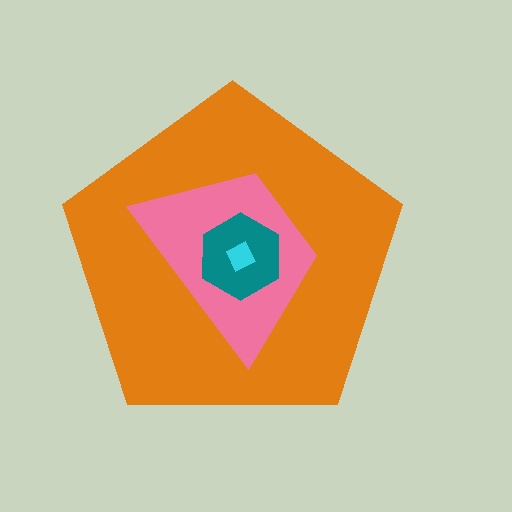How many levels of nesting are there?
4.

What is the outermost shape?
The orange pentagon.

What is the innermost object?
The cyan square.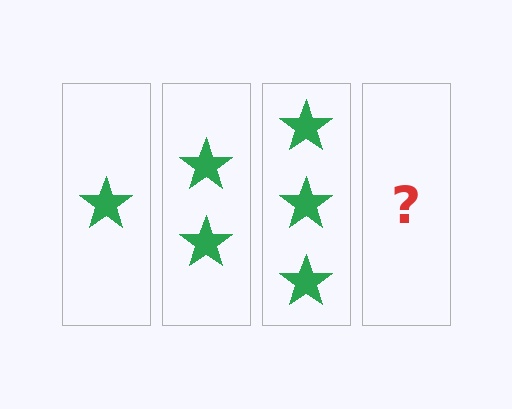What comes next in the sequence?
The next element should be 4 stars.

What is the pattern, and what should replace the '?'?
The pattern is that each step adds one more star. The '?' should be 4 stars.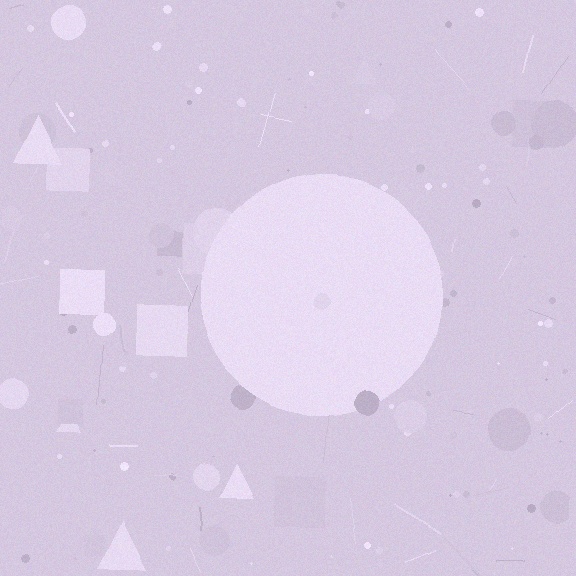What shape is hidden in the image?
A circle is hidden in the image.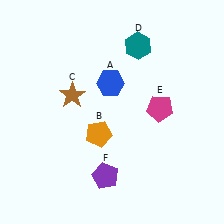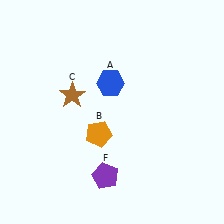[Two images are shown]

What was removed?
The teal hexagon (D), the magenta pentagon (E) were removed in Image 2.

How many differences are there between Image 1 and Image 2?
There are 2 differences between the two images.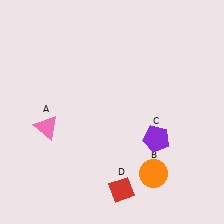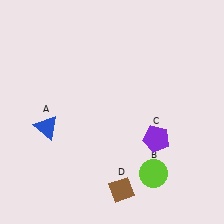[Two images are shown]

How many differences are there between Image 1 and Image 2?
There are 3 differences between the two images.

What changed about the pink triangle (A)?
In Image 1, A is pink. In Image 2, it changed to blue.